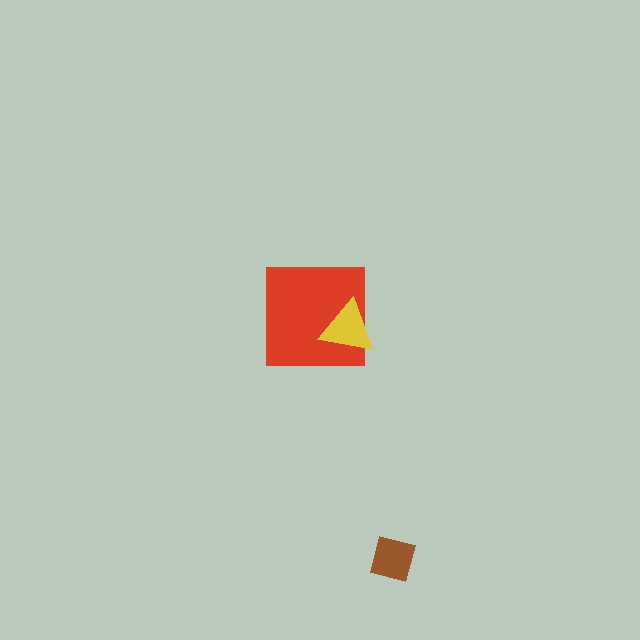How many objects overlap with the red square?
1 object overlaps with the red square.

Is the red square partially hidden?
Yes, it is partially covered by another shape.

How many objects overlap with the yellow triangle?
1 object overlaps with the yellow triangle.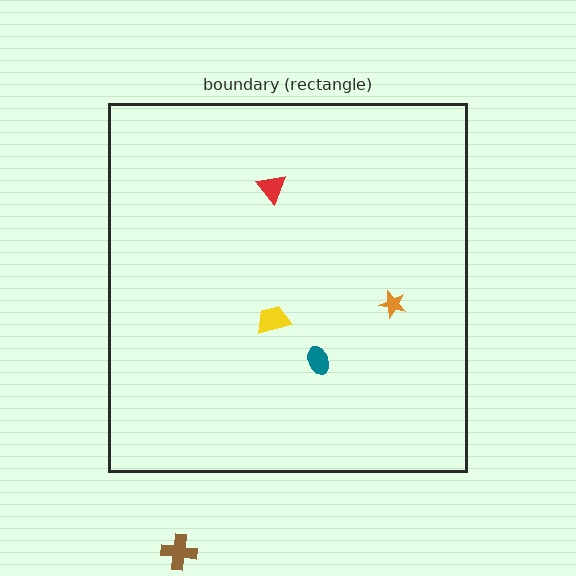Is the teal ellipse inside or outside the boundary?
Inside.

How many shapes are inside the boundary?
4 inside, 1 outside.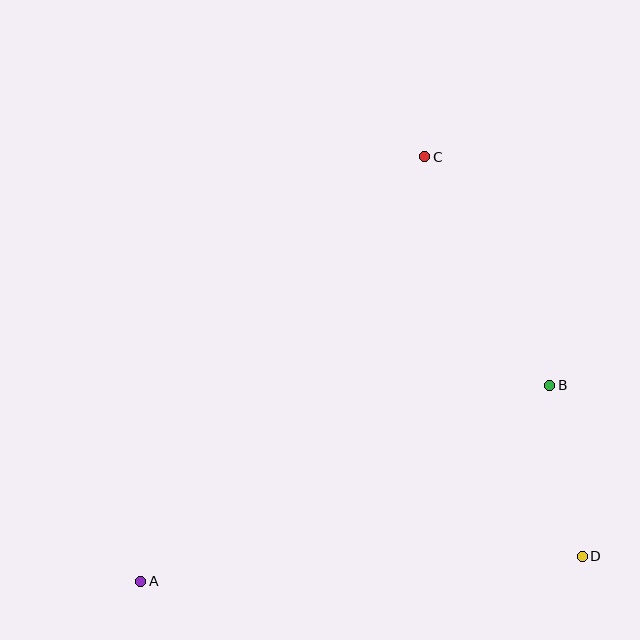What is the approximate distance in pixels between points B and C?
The distance between B and C is approximately 260 pixels.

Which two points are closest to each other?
Points B and D are closest to each other.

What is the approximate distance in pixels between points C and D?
The distance between C and D is approximately 429 pixels.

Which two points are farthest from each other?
Points A and C are farthest from each other.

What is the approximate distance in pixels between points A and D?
The distance between A and D is approximately 442 pixels.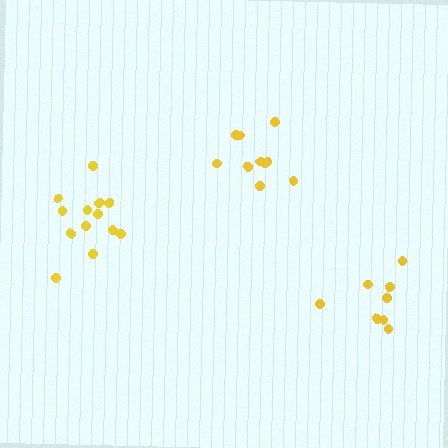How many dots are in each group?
Group 1: 10 dots, Group 2: 13 dots, Group 3: 8 dots (31 total).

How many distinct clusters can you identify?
There are 3 distinct clusters.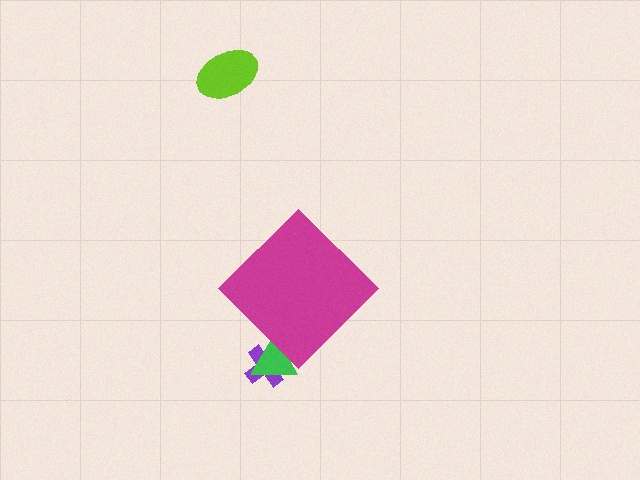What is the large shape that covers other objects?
A magenta diamond.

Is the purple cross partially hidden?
Yes, the purple cross is partially hidden behind the magenta diamond.